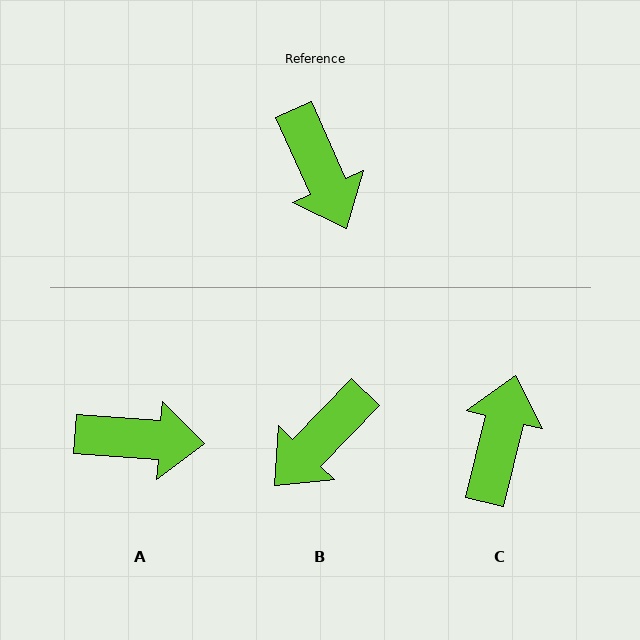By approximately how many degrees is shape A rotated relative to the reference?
Approximately 62 degrees counter-clockwise.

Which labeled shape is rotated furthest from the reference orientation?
C, about 142 degrees away.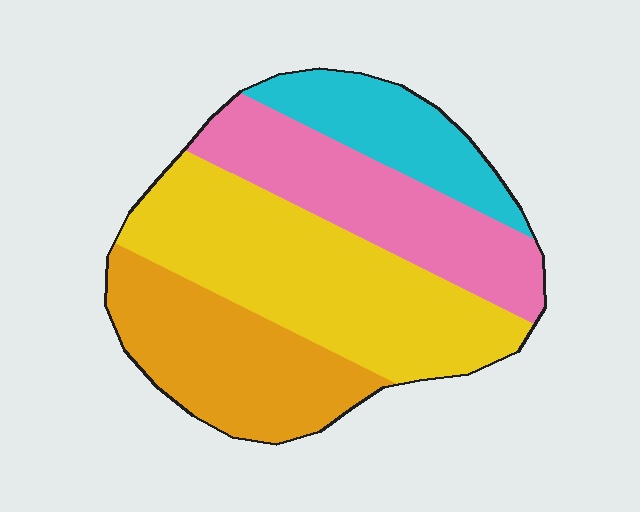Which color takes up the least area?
Cyan, at roughly 15%.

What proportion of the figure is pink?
Pink covers 24% of the figure.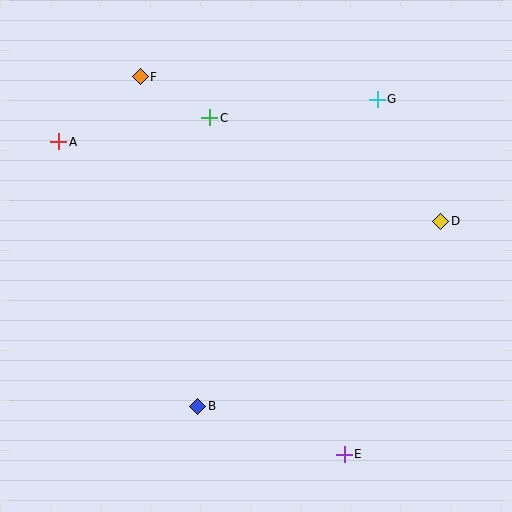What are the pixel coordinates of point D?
Point D is at (441, 221).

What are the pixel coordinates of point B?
Point B is at (198, 406).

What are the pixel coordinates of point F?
Point F is at (140, 77).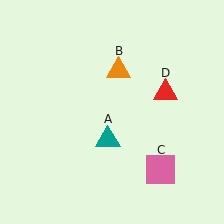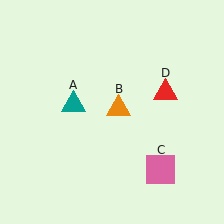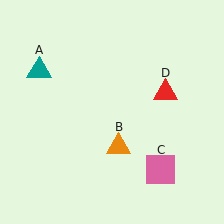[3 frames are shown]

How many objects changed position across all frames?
2 objects changed position: teal triangle (object A), orange triangle (object B).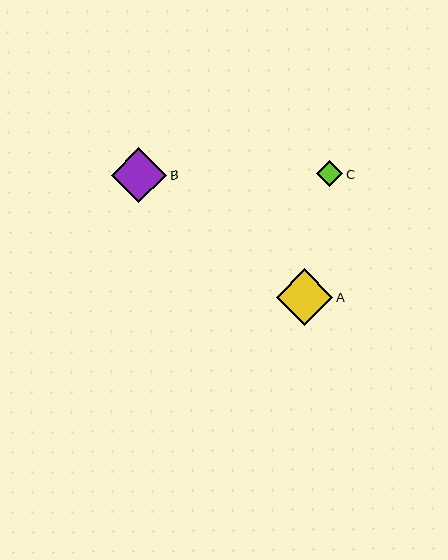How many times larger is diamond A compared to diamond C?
Diamond A is approximately 2.2 times the size of diamond C.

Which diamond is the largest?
Diamond A is the largest with a size of approximately 57 pixels.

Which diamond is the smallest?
Diamond C is the smallest with a size of approximately 26 pixels.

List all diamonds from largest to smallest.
From largest to smallest: A, B, C.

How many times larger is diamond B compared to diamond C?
Diamond B is approximately 2.1 times the size of diamond C.